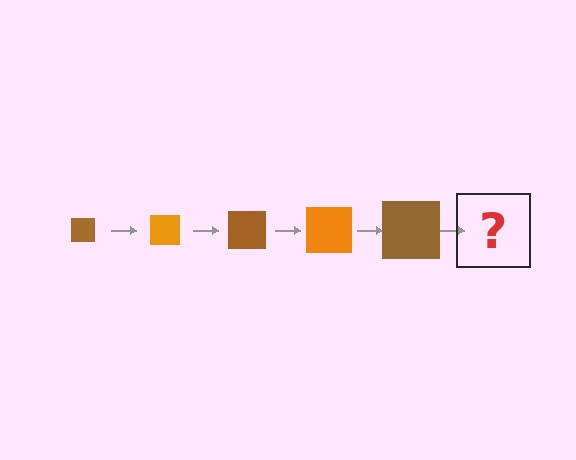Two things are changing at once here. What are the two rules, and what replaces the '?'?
The two rules are that the square grows larger each step and the color cycles through brown and orange. The '?' should be an orange square, larger than the previous one.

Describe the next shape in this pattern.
It should be an orange square, larger than the previous one.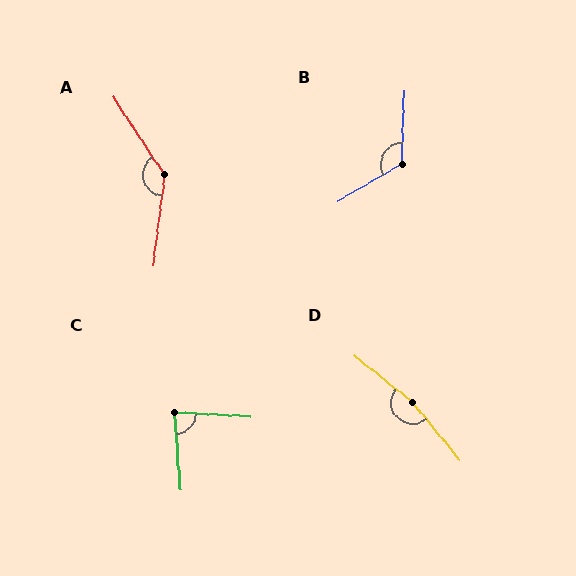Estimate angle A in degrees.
Approximately 140 degrees.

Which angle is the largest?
D, at approximately 168 degrees.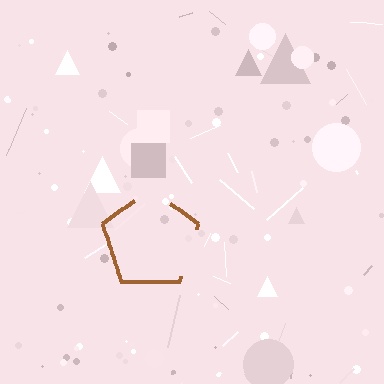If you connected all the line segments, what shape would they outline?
They would outline a pentagon.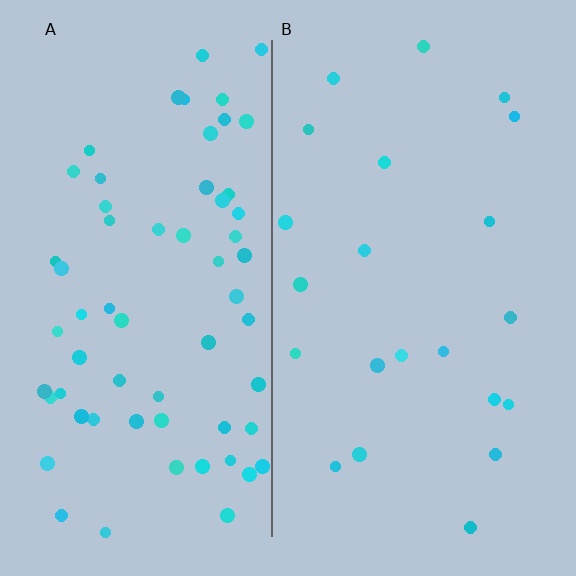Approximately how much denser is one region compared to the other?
Approximately 2.9× — region A over region B.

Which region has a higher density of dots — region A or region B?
A (the left).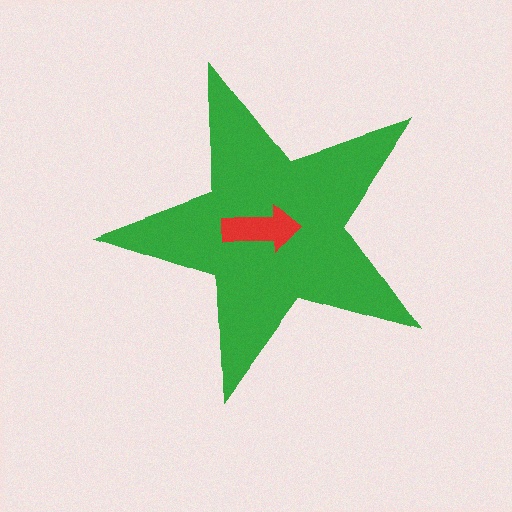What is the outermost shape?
The green star.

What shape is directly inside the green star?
The red arrow.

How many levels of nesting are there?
2.